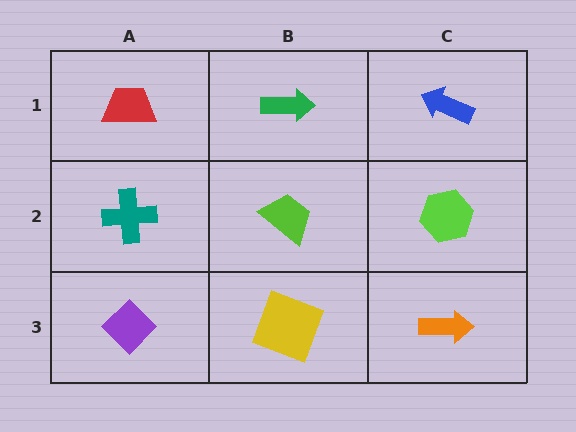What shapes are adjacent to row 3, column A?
A teal cross (row 2, column A), a yellow square (row 3, column B).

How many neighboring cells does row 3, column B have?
3.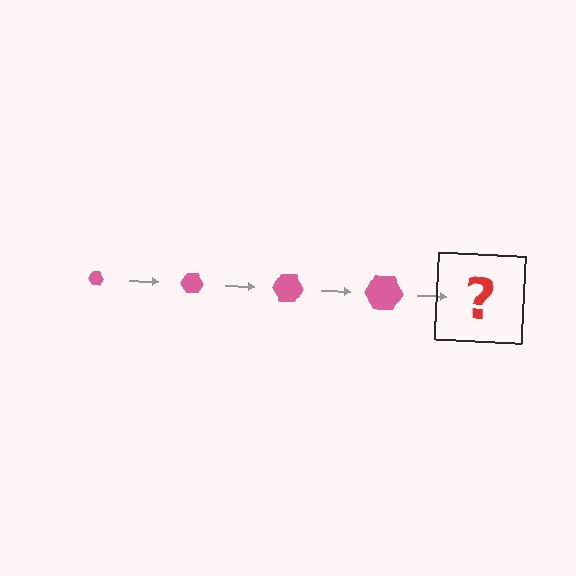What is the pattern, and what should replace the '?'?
The pattern is that the hexagon gets progressively larger each step. The '?' should be a pink hexagon, larger than the previous one.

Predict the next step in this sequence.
The next step is a pink hexagon, larger than the previous one.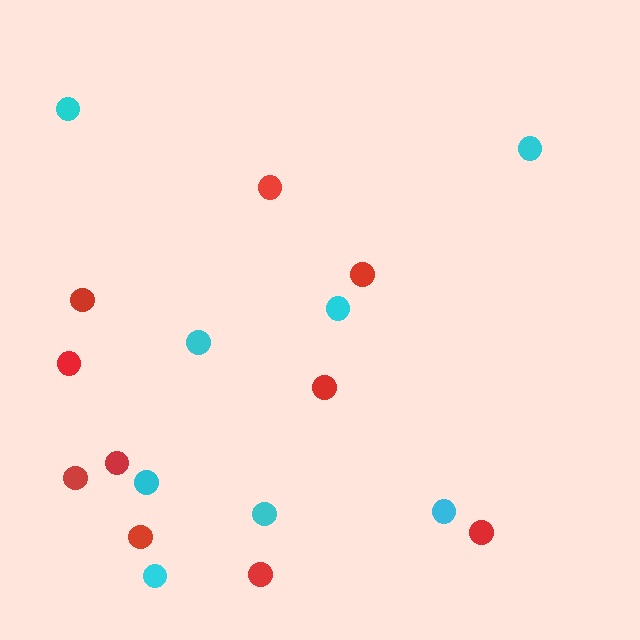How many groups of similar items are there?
There are 2 groups: one group of red circles (10) and one group of cyan circles (8).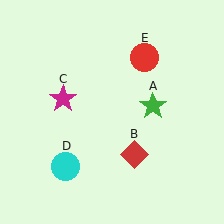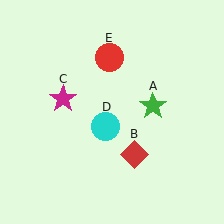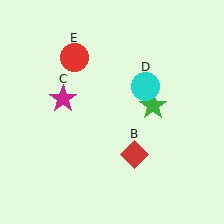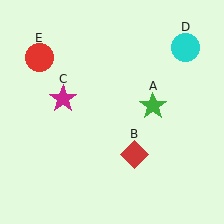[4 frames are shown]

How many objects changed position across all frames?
2 objects changed position: cyan circle (object D), red circle (object E).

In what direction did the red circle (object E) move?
The red circle (object E) moved left.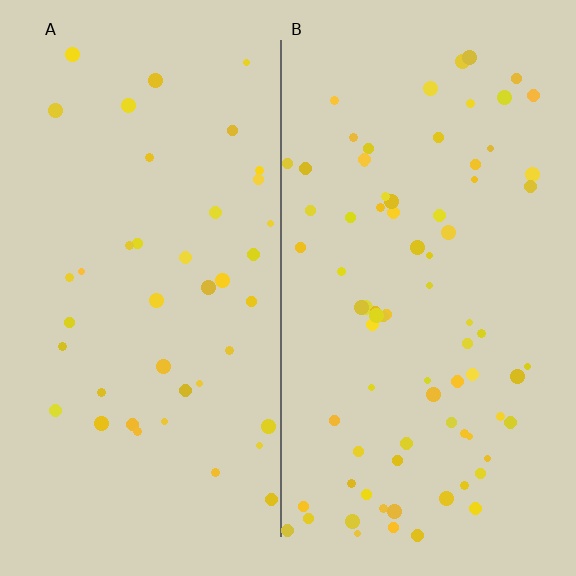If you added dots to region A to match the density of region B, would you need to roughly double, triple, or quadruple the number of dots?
Approximately double.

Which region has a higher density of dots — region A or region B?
B (the right).